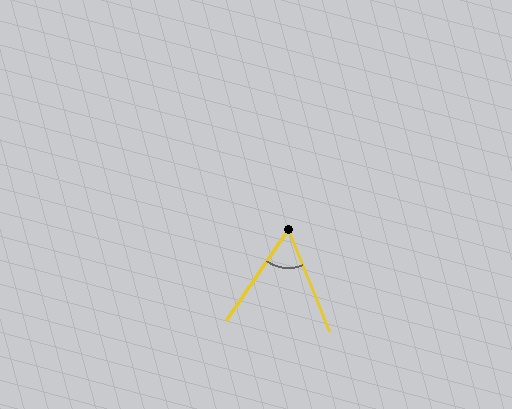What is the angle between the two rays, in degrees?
Approximately 56 degrees.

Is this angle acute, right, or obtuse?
It is acute.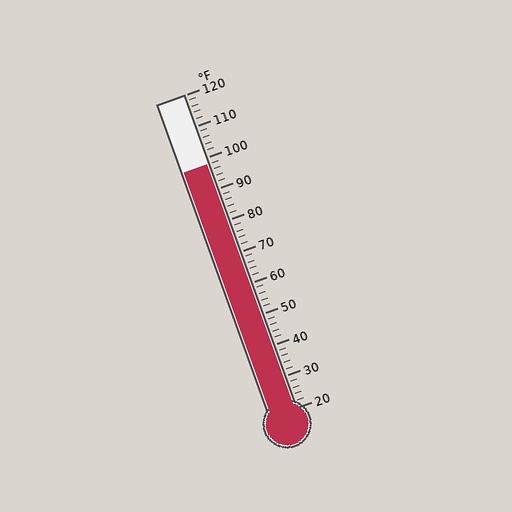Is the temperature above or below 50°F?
The temperature is above 50°F.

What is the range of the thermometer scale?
The thermometer scale ranges from 20°F to 120°F.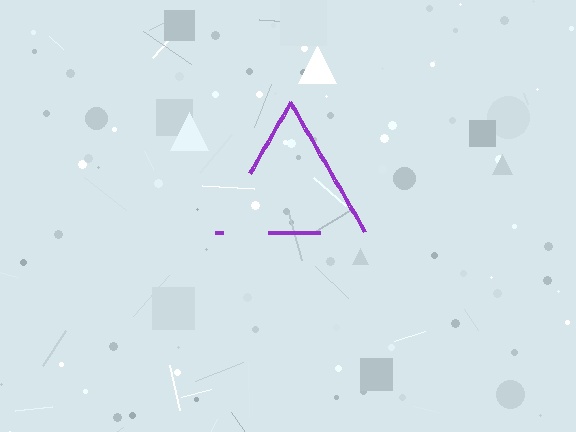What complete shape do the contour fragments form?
The contour fragments form a triangle.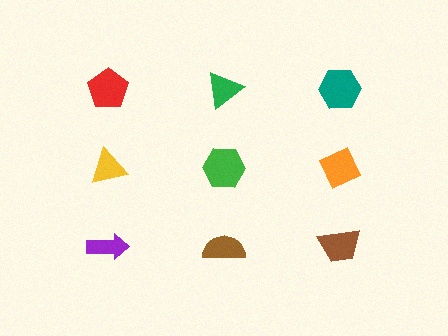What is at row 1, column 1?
A red pentagon.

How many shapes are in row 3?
3 shapes.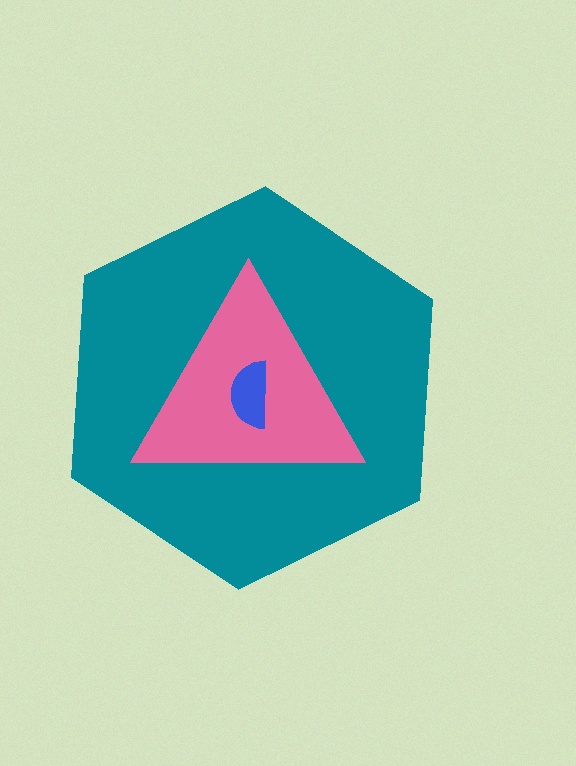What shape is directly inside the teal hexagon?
The pink triangle.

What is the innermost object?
The blue semicircle.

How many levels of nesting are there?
3.